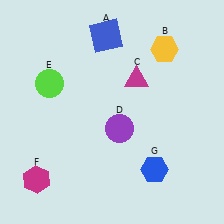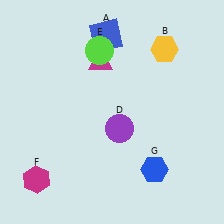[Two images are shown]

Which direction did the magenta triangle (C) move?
The magenta triangle (C) moved left.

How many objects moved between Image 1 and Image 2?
2 objects moved between the two images.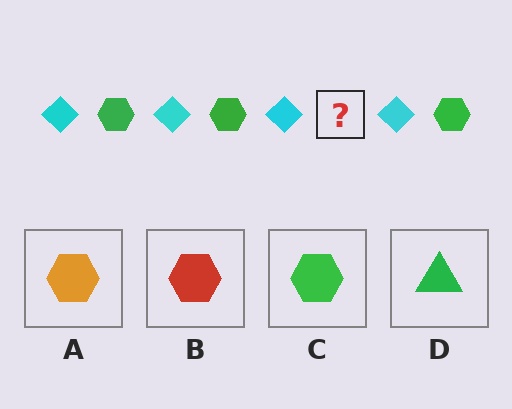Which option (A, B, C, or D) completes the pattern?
C.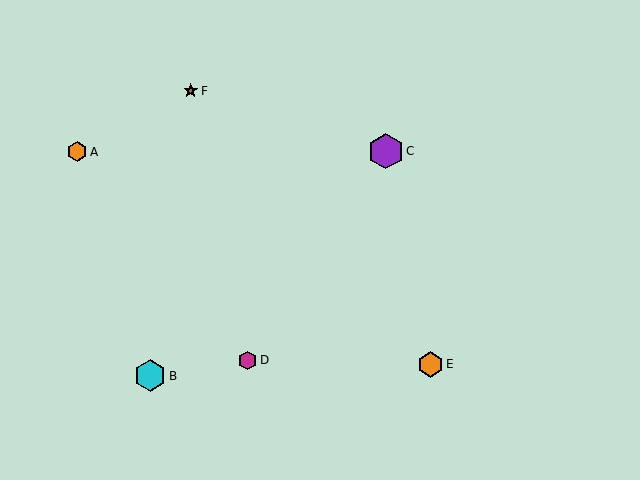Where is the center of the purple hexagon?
The center of the purple hexagon is at (386, 151).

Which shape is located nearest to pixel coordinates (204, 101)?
The brown star (labeled F) at (191, 91) is nearest to that location.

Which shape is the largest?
The purple hexagon (labeled C) is the largest.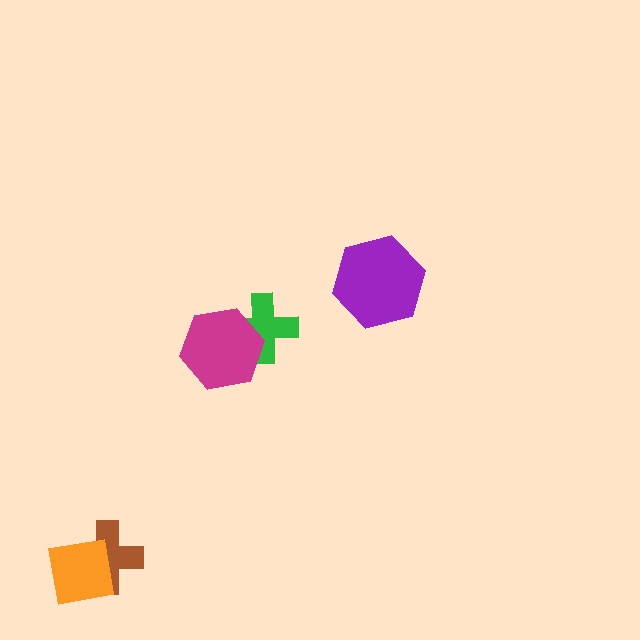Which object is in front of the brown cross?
The orange square is in front of the brown cross.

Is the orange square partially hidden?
No, no other shape covers it.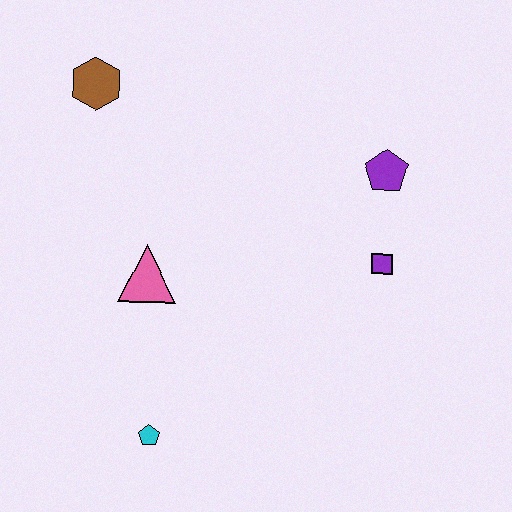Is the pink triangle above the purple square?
No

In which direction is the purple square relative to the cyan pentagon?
The purple square is to the right of the cyan pentagon.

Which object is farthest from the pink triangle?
The purple pentagon is farthest from the pink triangle.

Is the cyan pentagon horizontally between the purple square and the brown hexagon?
Yes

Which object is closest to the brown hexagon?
The pink triangle is closest to the brown hexagon.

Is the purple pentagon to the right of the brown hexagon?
Yes